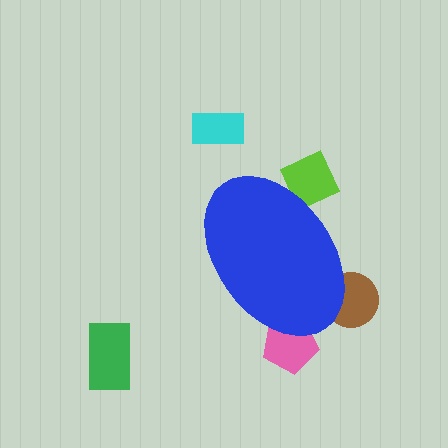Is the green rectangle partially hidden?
No, the green rectangle is fully visible.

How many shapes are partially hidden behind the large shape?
3 shapes are partially hidden.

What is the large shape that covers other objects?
A blue ellipse.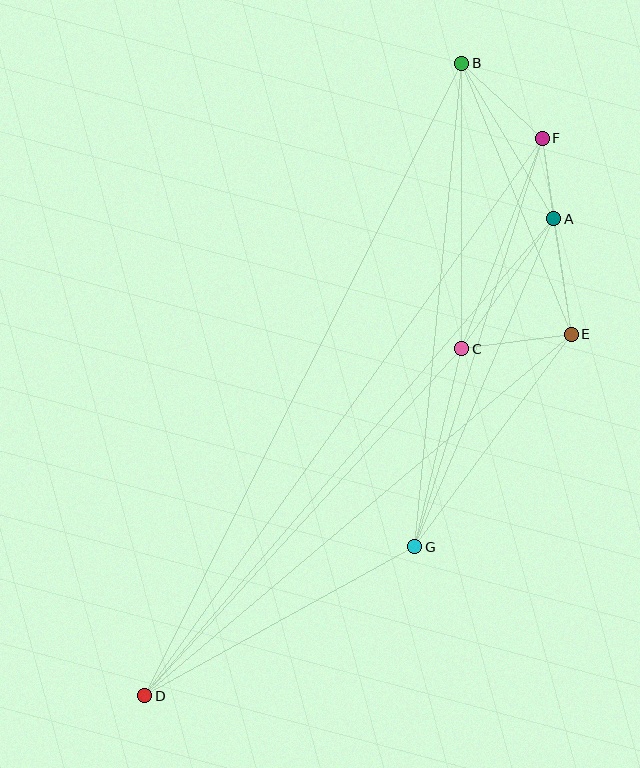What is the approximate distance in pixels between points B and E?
The distance between B and E is approximately 292 pixels.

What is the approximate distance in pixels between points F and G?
The distance between F and G is approximately 428 pixels.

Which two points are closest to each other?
Points A and F are closest to each other.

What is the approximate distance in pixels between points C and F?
The distance between C and F is approximately 226 pixels.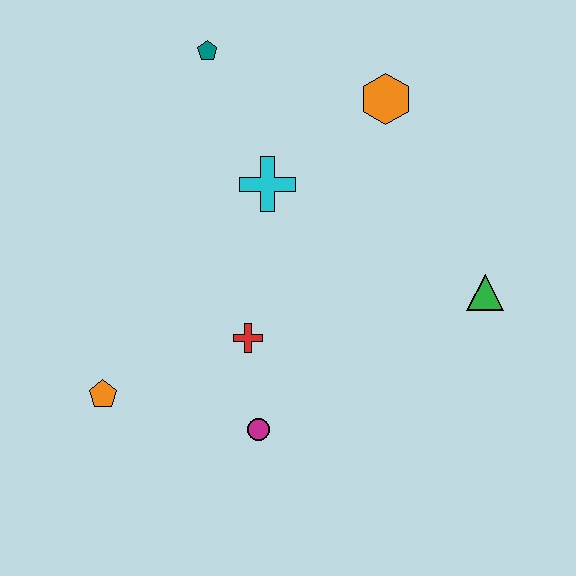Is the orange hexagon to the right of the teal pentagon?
Yes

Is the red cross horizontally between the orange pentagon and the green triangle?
Yes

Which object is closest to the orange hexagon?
The cyan cross is closest to the orange hexagon.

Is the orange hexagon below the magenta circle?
No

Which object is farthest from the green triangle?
The orange pentagon is farthest from the green triangle.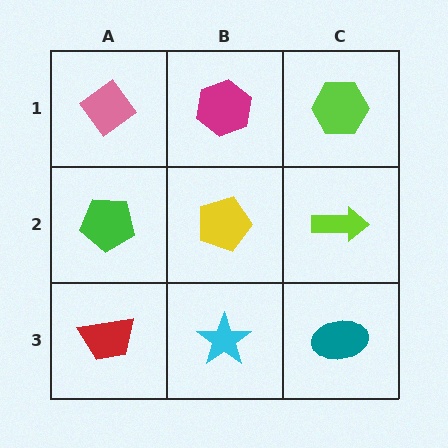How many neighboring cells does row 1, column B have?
3.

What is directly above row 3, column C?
A lime arrow.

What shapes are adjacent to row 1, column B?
A yellow pentagon (row 2, column B), a pink diamond (row 1, column A), a lime hexagon (row 1, column C).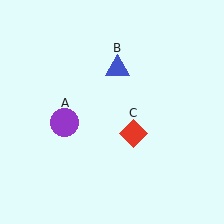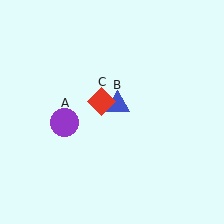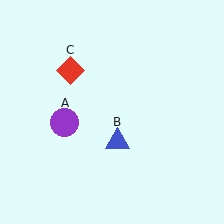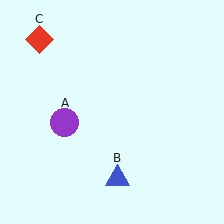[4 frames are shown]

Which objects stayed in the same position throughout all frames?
Purple circle (object A) remained stationary.